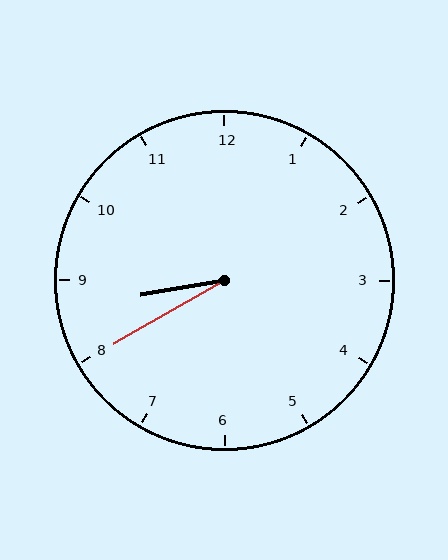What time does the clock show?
8:40.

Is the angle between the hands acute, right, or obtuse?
It is acute.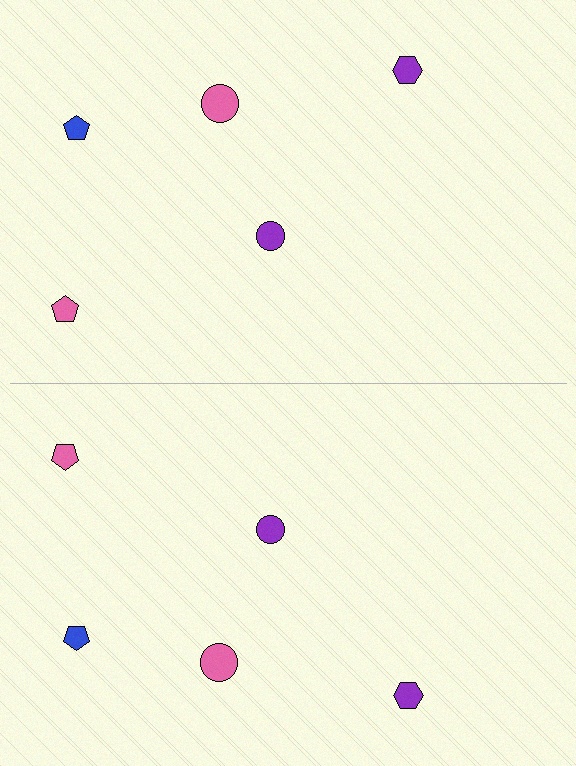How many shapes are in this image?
There are 10 shapes in this image.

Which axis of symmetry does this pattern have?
The pattern has a horizontal axis of symmetry running through the center of the image.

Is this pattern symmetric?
Yes, this pattern has bilateral (reflection) symmetry.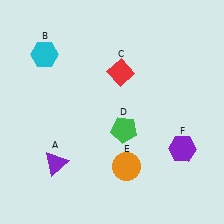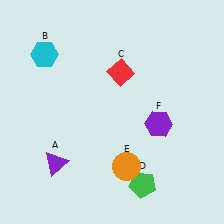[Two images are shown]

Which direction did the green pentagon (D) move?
The green pentagon (D) moved down.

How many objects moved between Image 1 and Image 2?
2 objects moved between the two images.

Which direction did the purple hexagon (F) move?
The purple hexagon (F) moved up.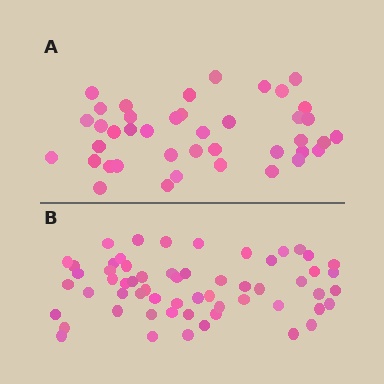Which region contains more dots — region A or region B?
Region B (the bottom region) has more dots.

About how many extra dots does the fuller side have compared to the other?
Region B has approximately 20 more dots than region A.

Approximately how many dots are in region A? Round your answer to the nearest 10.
About 40 dots. (The exact count is 41, which rounds to 40.)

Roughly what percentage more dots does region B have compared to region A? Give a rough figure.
About 45% more.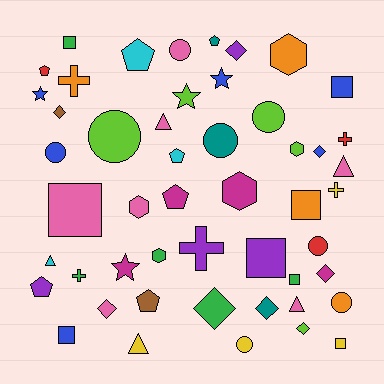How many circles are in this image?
There are 8 circles.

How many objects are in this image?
There are 50 objects.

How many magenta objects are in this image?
There are 4 magenta objects.